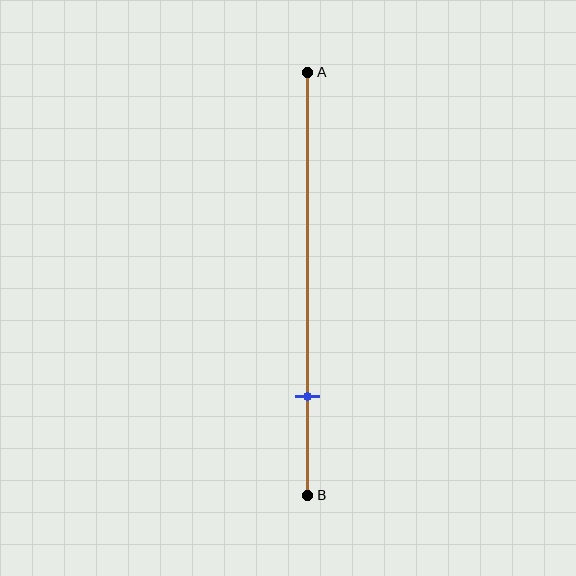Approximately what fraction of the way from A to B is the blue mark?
The blue mark is approximately 75% of the way from A to B.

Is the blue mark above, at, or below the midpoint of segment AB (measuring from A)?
The blue mark is below the midpoint of segment AB.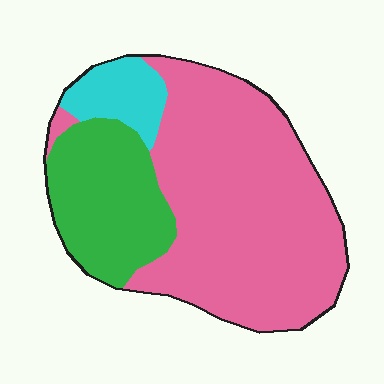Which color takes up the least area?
Cyan, at roughly 10%.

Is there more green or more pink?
Pink.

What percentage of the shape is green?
Green covers about 25% of the shape.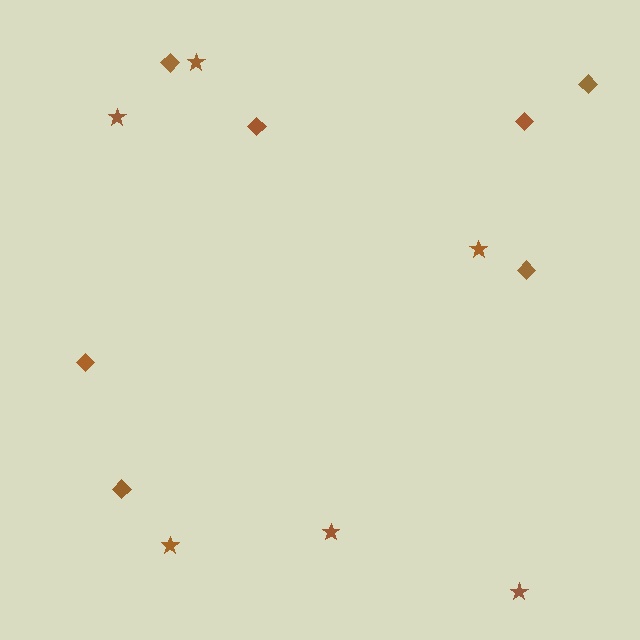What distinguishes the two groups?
There are 2 groups: one group of diamonds (7) and one group of stars (6).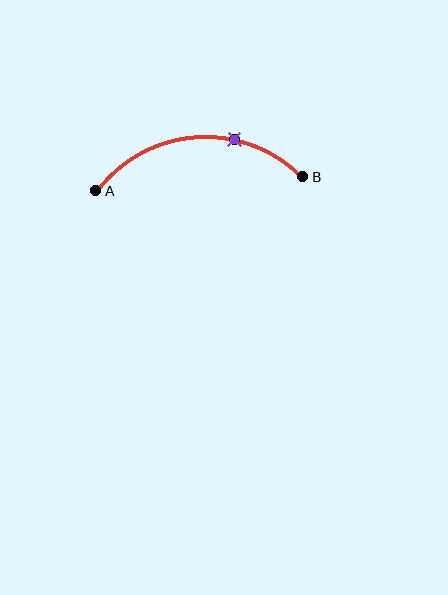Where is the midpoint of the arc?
The arc midpoint is the point on the curve farthest from the straight line joining A and B. It sits above that line.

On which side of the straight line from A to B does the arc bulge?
The arc bulges above the straight line connecting A and B.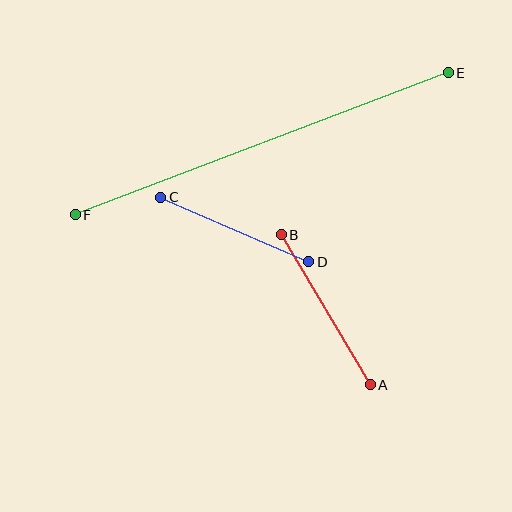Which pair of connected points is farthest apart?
Points E and F are farthest apart.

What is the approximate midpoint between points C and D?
The midpoint is at approximately (235, 229) pixels.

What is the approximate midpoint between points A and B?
The midpoint is at approximately (326, 310) pixels.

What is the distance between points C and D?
The distance is approximately 161 pixels.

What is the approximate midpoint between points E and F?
The midpoint is at approximately (262, 144) pixels.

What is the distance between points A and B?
The distance is approximately 174 pixels.